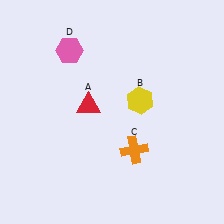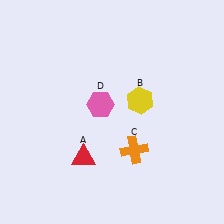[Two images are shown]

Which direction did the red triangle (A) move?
The red triangle (A) moved down.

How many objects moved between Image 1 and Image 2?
2 objects moved between the two images.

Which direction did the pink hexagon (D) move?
The pink hexagon (D) moved down.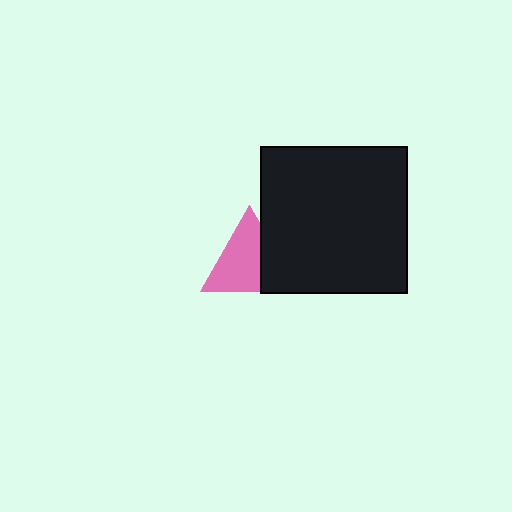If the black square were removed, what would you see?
You would see the complete pink triangle.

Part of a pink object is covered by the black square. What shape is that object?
It is a triangle.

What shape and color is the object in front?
The object in front is a black square.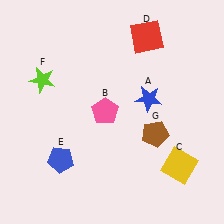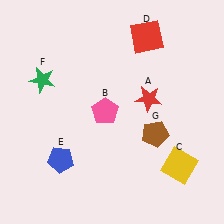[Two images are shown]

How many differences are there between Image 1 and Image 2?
There are 2 differences between the two images.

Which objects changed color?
A changed from blue to red. F changed from lime to green.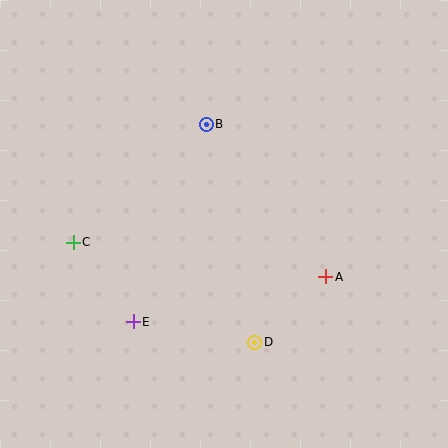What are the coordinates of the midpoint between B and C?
The midpoint between B and C is at (140, 183).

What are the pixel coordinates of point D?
Point D is at (255, 342).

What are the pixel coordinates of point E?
Point E is at (133, 322).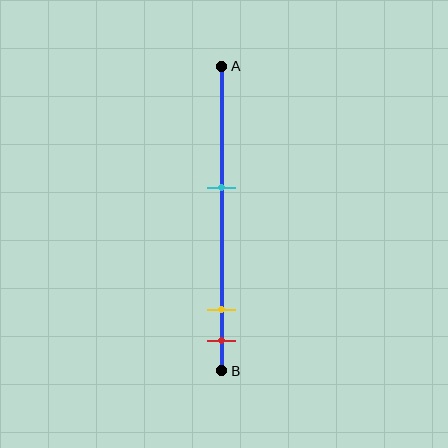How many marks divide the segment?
There are 3 marks dividing the segment.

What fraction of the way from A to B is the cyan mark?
The cyan mark is approximately 40% (0.4) of the way from A to B.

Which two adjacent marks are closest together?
The yellow and red marks are the closest adjacent pair.